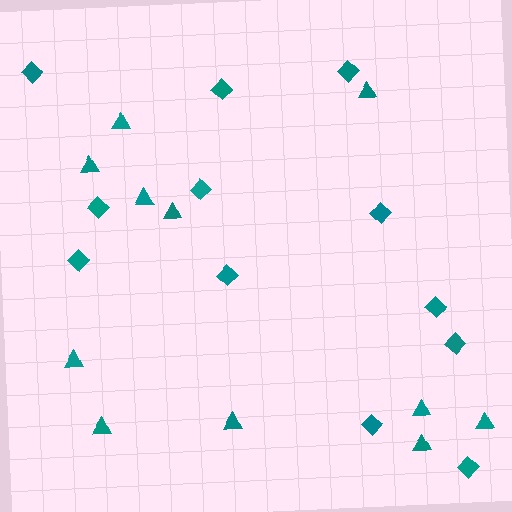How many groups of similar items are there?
There are 2 groups: one group of triangles (11) and one group of diamonds (12).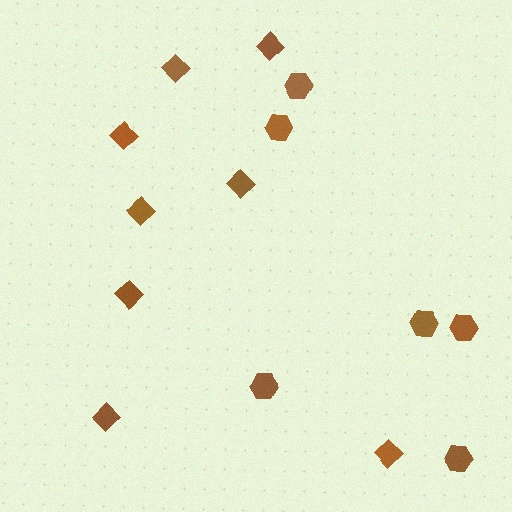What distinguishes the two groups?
There are 2 groups: one group of diamonds (8) and one group of hexagons (6).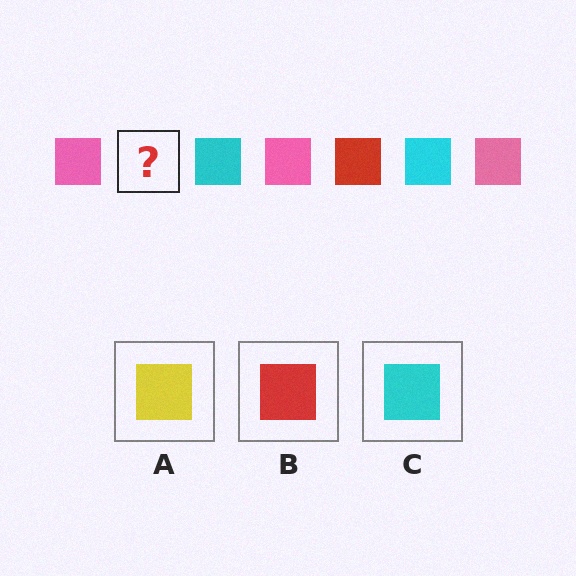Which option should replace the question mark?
Option B.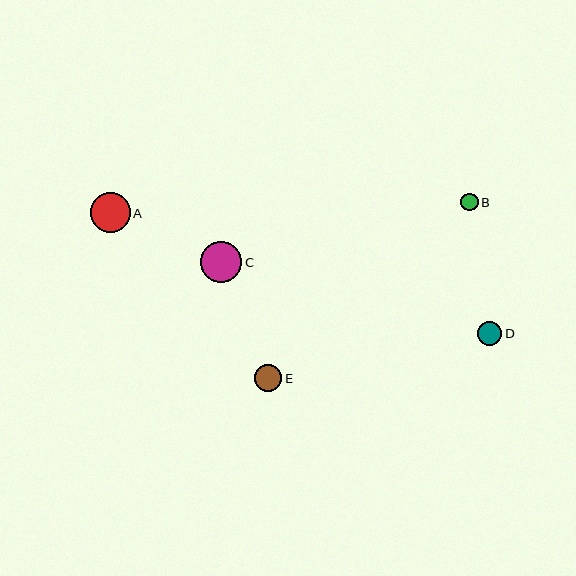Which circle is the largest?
Circle C is the largest with a size of approximately 41 pixels.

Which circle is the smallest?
Circle B is the smallest with a size of approximately 18 pixels.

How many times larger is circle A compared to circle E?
Circle A is approximately 1.5 times the size of circle E.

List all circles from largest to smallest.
From largest to smallest: C, A, E, D, B.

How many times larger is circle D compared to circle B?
Circle D is approximately 1.3 times the size of circle B.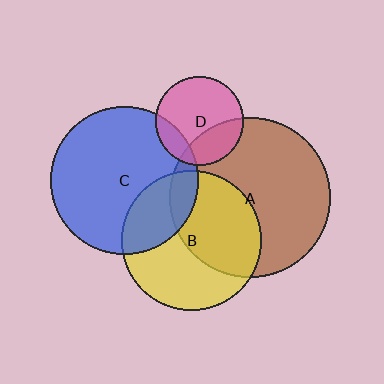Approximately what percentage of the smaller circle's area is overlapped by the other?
Approximately 30%.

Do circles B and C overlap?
Yes.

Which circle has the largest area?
Circle A (brown).